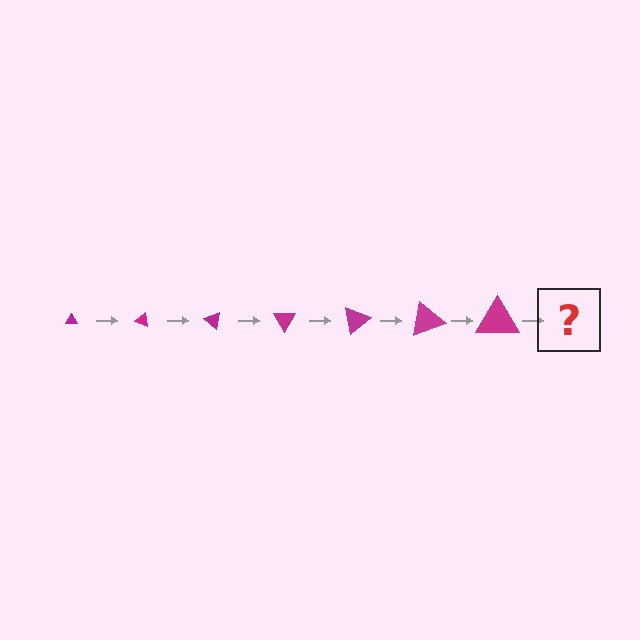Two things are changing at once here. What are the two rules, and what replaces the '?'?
The two rules are that the triangle grows larger each step and it rotates 20 degrees each step. The '?' should be a triangle, larger than the previous one and rotated 140 degrees from the start.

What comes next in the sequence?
The next element should be a triangle, larger than the previous one and rotated 140 degrees from the start.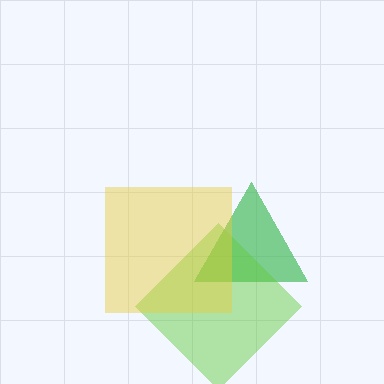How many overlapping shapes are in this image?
There are 3 overlapping shapes in the image.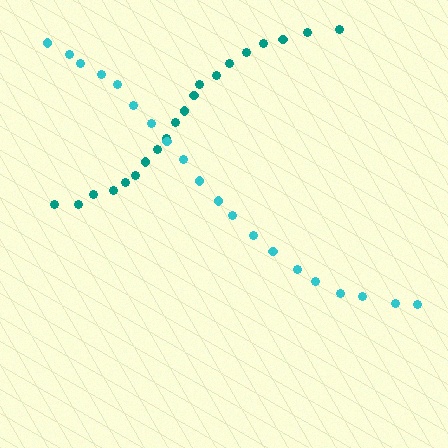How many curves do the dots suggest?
There are 2 distinct paths.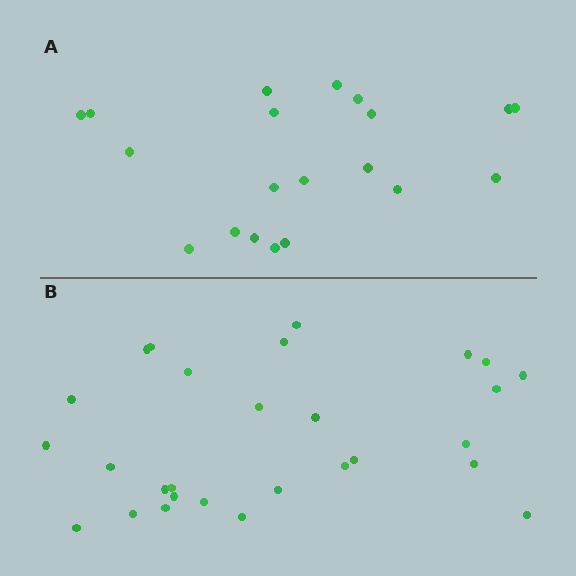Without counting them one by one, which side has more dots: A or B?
Region B (the bottom region) has more dots.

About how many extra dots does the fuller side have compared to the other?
Region B has roughly 8 or so more dots than region A.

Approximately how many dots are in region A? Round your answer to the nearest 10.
About 20 dots.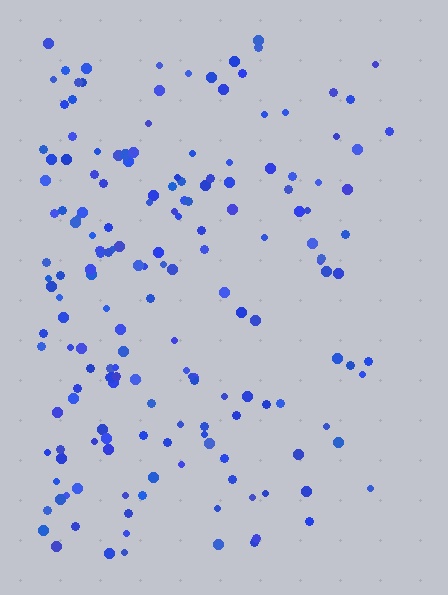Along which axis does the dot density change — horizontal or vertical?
Horizontal.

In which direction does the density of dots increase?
From right to left, with the left side densest.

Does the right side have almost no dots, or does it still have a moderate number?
Still a moderate number, just noticeably fewer than the left.